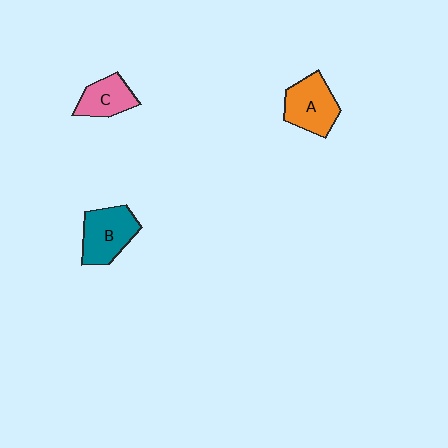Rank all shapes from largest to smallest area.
From largest to smallest: B (teal), A (orange), C (pink).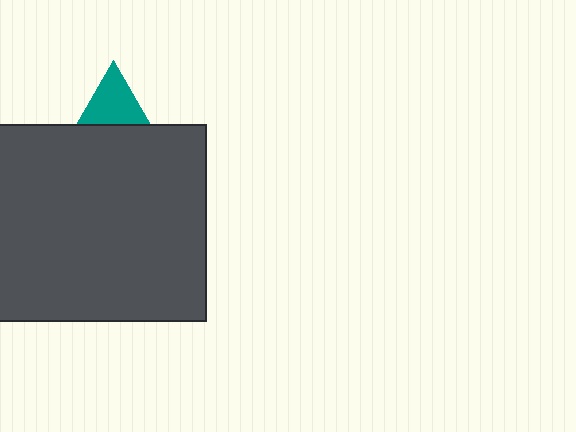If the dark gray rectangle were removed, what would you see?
You would see the complete teal triangle.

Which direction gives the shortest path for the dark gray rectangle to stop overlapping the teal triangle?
Moving down gives the shortest separation.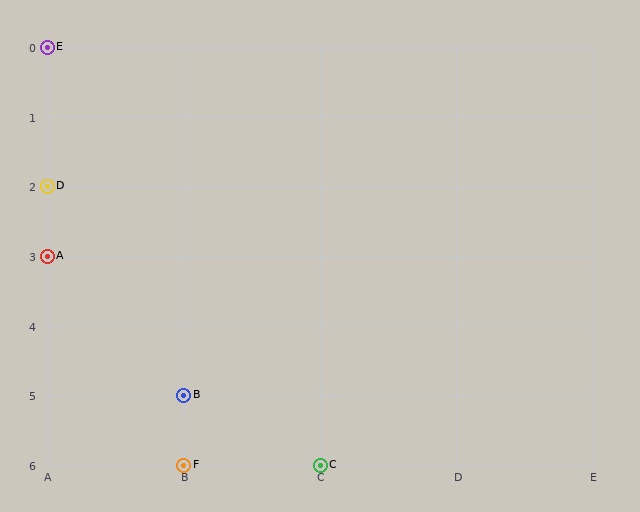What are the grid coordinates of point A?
Point A is at grid coordinates (A, 3).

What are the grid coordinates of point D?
Point D is at grid coordinates (A, 2).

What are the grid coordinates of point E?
Point E is at grid coordinates (A, 0).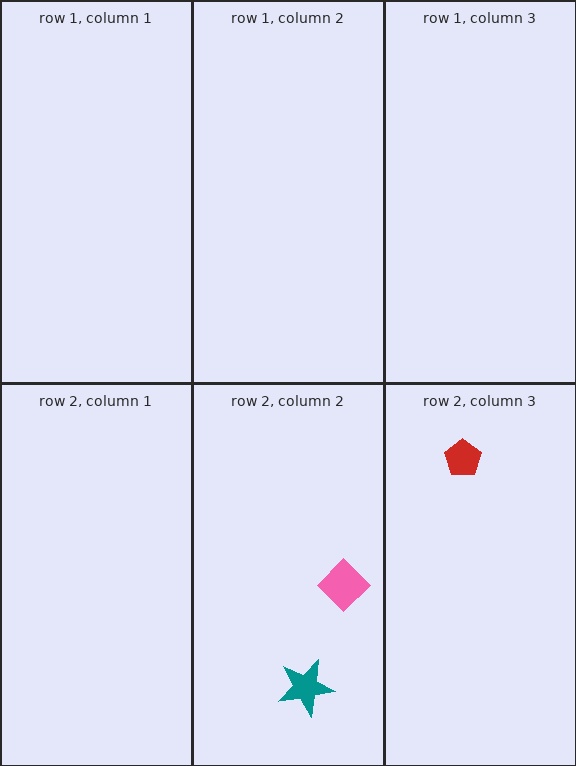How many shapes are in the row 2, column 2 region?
2.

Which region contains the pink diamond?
The row 2, column 2 region.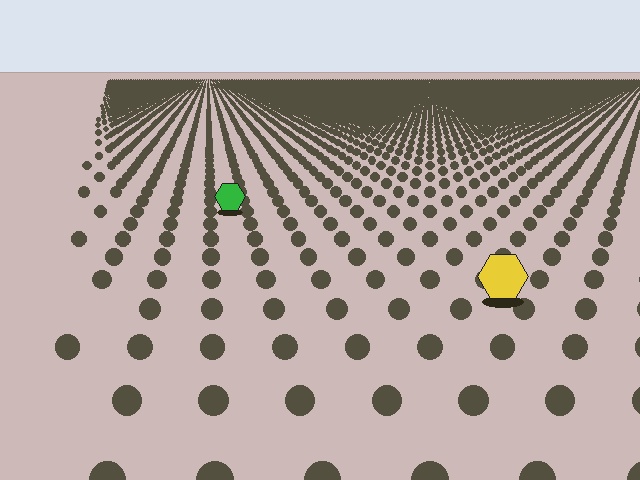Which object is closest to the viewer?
The yellow hexagon is closest. The texture marks near it are larger and more spread out.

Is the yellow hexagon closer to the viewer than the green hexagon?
Yes. The yellow hexagon is closer — you can tell from the texture gradient: the ground texture is coarser near it.